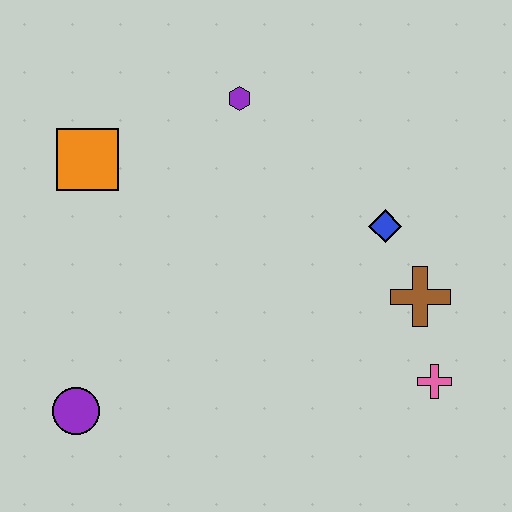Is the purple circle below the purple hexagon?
Yes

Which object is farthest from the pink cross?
The orange square is farthest from the pink cross.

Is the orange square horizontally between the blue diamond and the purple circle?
Yes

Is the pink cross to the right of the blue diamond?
Yes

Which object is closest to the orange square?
The purple hexagon is closest to the orange square.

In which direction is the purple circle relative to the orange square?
The purple circle is below the orange square.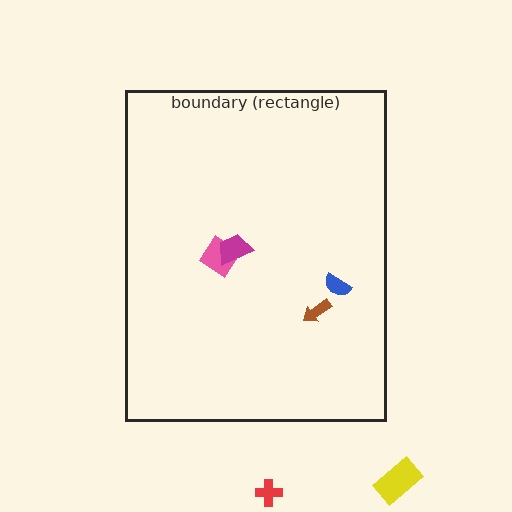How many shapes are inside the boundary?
4 inside, 2 outside.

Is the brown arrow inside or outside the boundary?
Inside.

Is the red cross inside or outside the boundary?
Outside.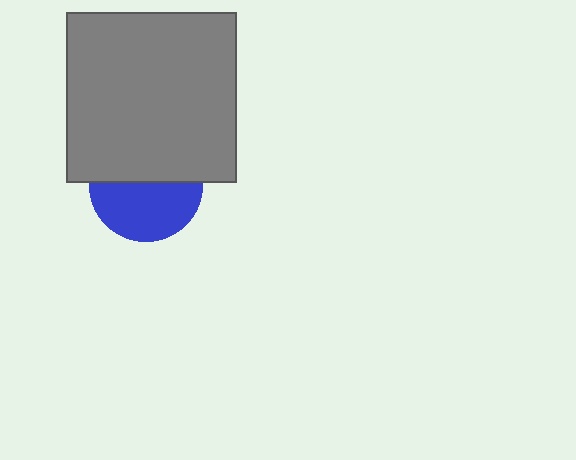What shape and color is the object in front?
The object in front is a gray square.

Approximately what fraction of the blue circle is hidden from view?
Roughly 48% of the blue circle is hidden behind the gray square.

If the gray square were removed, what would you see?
You would see the complete blue circle.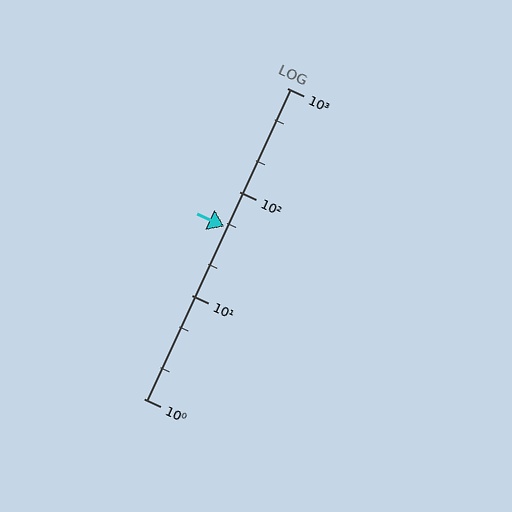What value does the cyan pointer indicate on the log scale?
The pointer indicates approximately 46.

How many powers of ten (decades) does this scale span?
The scale spans 3 decades, from 1 to 1000.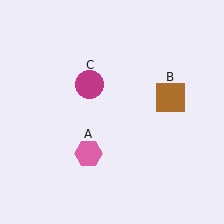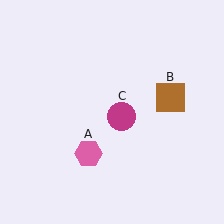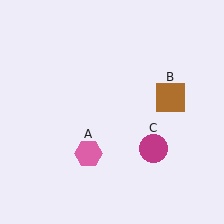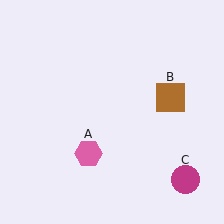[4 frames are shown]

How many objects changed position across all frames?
1 object changed position: magenta circle (object C).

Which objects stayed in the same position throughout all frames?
Pink hexagon (object A) and brown square (object B) remained stationary.